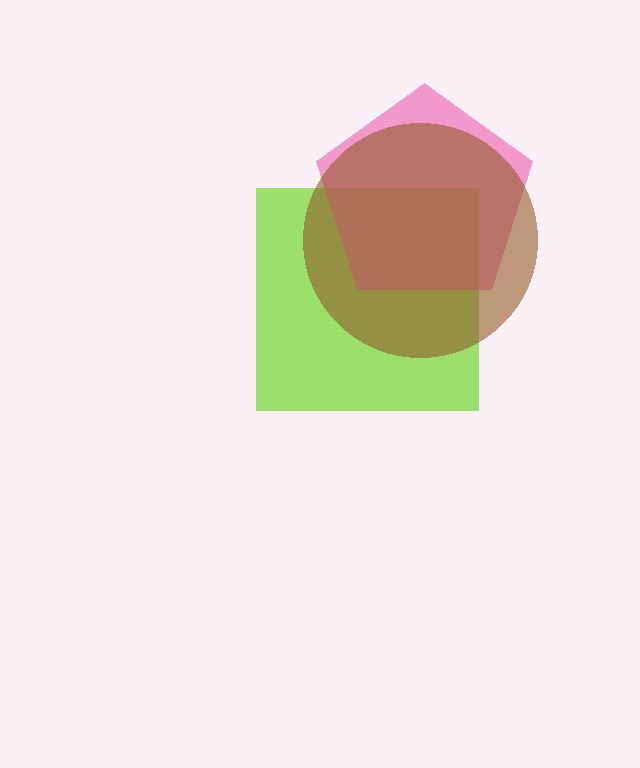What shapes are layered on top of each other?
The layered shapes are: a lime square, a pink pentagon, a brown circle.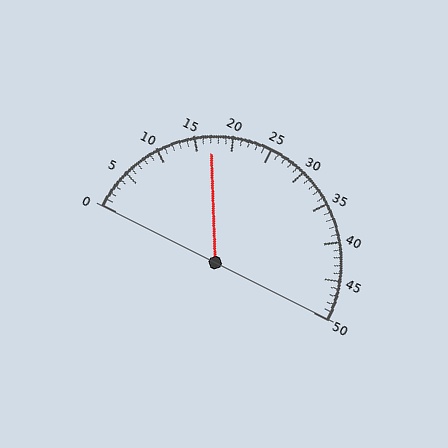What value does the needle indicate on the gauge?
The needle indicates approximately 17.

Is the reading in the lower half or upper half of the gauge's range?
The reading is in the lower half of the range (0 to 50).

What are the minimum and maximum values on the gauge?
The gauge ranges from 0 to 50.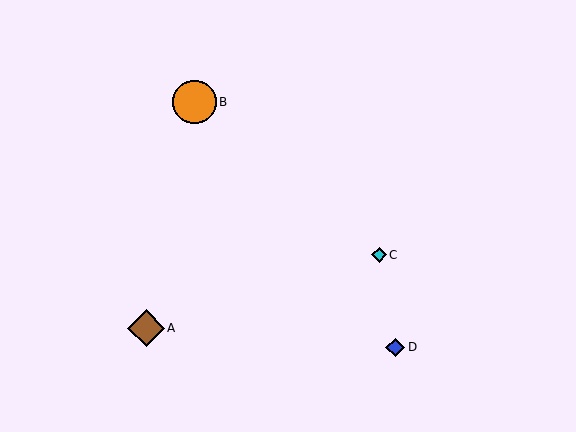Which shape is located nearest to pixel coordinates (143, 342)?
The brown diamond (labeled A) at (146, 328) is nearest to that location.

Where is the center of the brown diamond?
The center of the brown diamond is at (146, 328).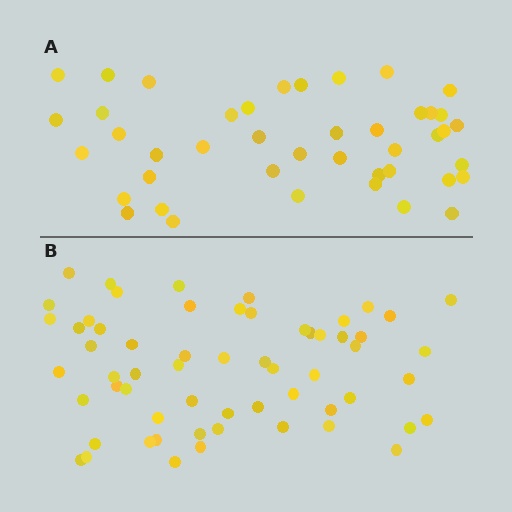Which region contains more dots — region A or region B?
Region B (the bottom region) has more dots.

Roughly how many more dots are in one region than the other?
Region B has approximately 15 more dots than region A.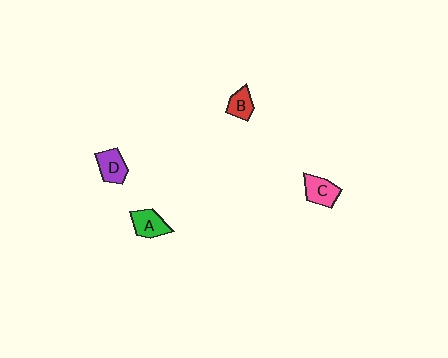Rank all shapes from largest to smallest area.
From largest to smallest: C (pink), A (green), D (purple), B (red).